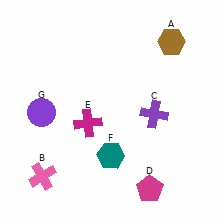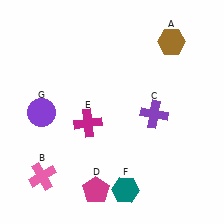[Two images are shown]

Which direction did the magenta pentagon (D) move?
The magenta pentagon (D) moved left.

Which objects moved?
The objects that moved are: the magenta pentagon (D), the teal hexagon (F).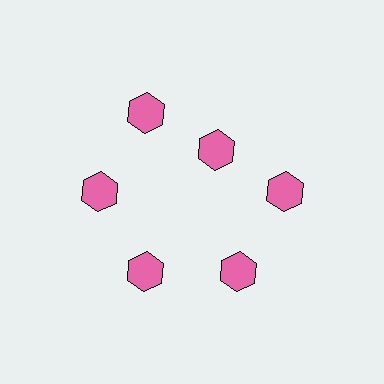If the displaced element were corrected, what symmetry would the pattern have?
It would have 6-fold rotational symmetry — the pattern would map onto itself every 60 degrees.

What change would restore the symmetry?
The symmetry would be restored by moving it outward, back onto the ring so that all 6 hexagons sit at equal angles and equal distance from the center.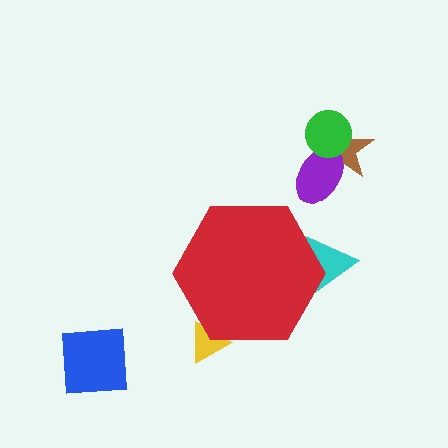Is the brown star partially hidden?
No, the brown star is fully visible.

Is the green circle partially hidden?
No, the green circle is fully visible.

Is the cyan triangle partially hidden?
Yes, the cyan triangle is partially hidden behind the red hexagon.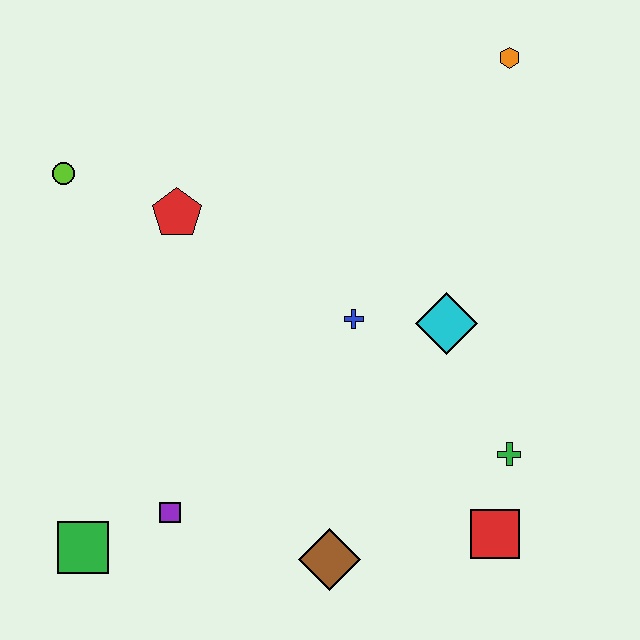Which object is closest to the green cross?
The red square is closest to the green cross.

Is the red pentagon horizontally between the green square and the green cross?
Yes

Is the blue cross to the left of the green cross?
Yes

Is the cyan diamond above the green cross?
Yes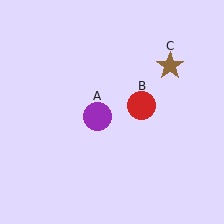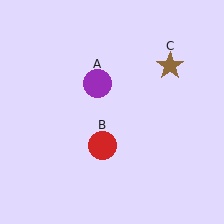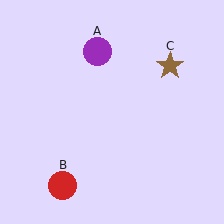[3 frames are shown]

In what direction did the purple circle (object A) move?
The purple circle (object A) moved up.